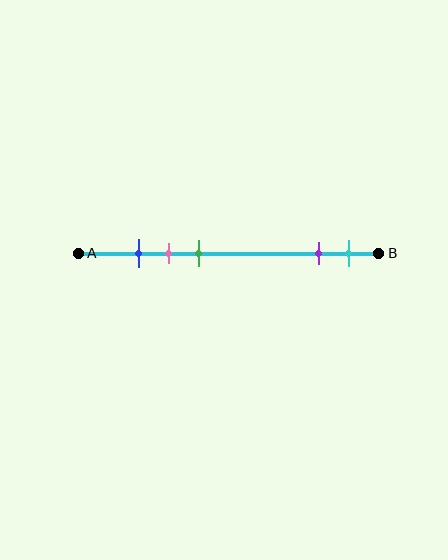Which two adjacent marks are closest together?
The blue and pink marks are the closest adjacent pair.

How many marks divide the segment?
There are 5 marks dividing the segment.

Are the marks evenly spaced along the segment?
No, the marks are not evenly spaced.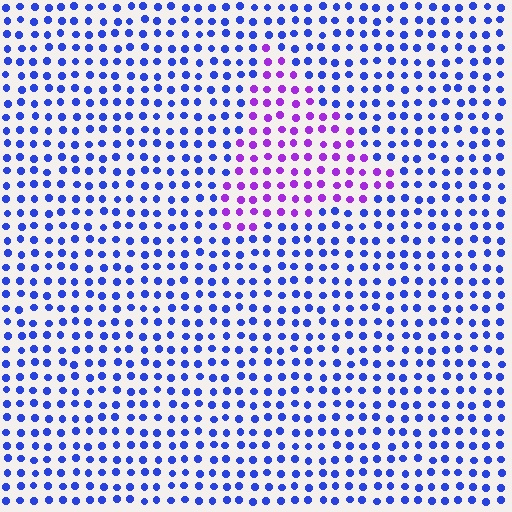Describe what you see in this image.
The image is filled with small blue elements in a uniform arrangement. A triangle-shaped region is visible where the elements are tinted to a slightly different hue, forming a subtle color boundary.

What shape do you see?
I see a triangle.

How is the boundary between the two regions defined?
The boundary is defined purely by a slight shift in hue (about 50 degrees). Spacing, size, and orientation are identical on both sides.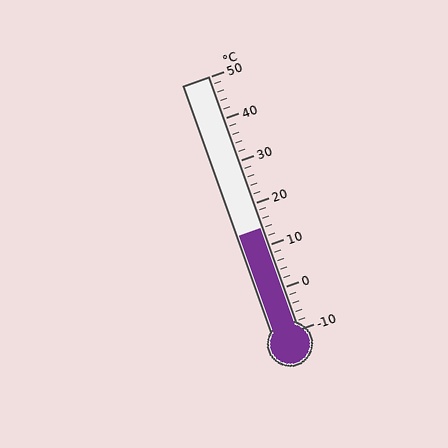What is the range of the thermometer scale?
The thermometer scale ranges from -10°C to 50°C.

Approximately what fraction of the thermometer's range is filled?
The thermometer is filled to approximately 40% of its range.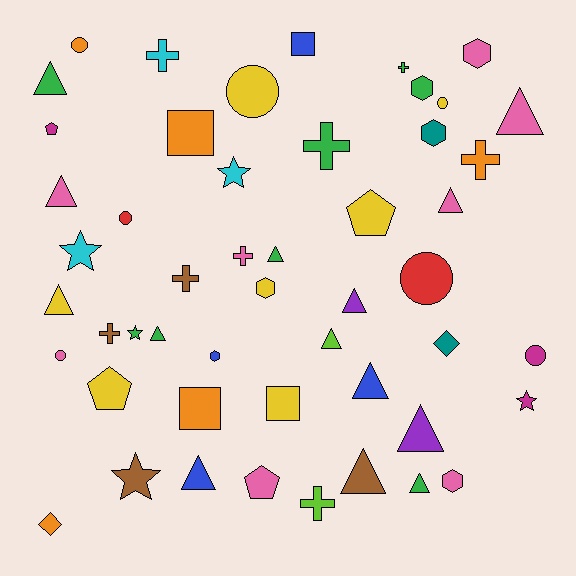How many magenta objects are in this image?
There are 3 magenta objects.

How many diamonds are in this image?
There are 2 diamonds.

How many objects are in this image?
There are 50 objects.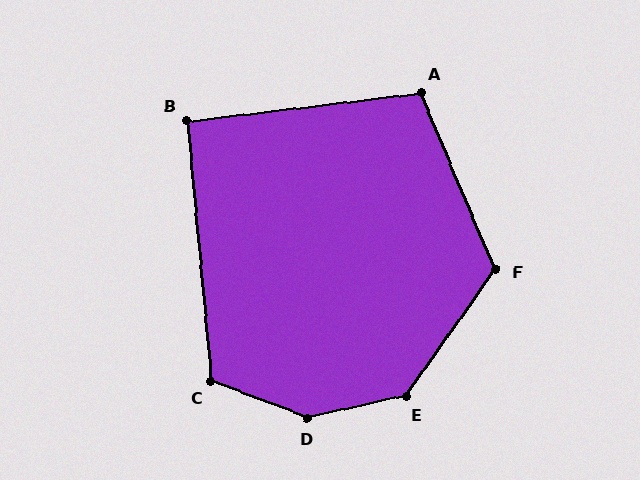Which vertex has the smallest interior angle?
B, at approximately 92 degrees.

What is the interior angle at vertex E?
Approximately 138 degrees (obtuse).